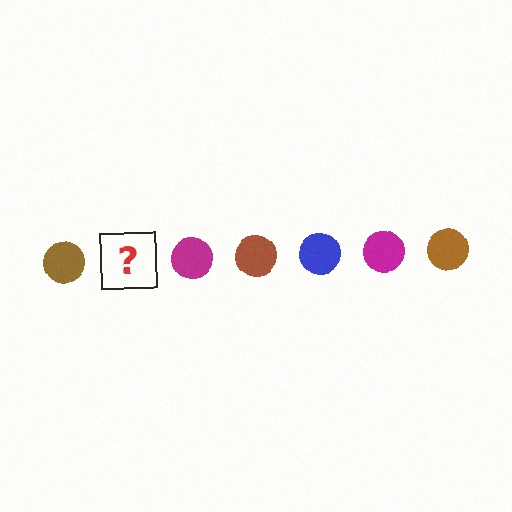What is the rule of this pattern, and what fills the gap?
The rule is that the pattern cycles through brown, blue, magenta circles. The gap should be filled with a blue circle.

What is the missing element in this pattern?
The missing element is a blue circle.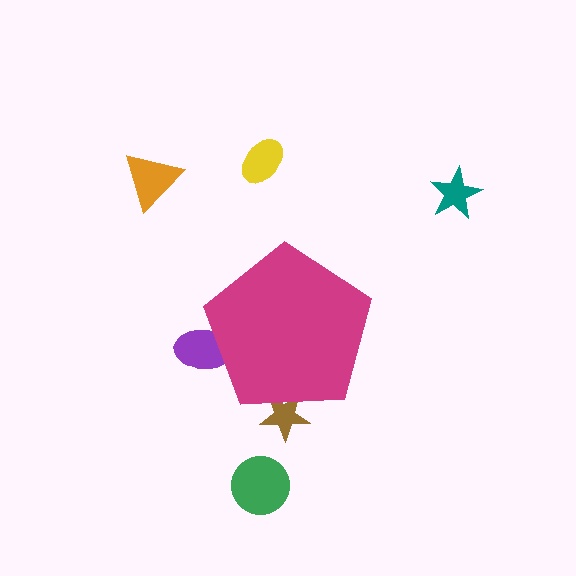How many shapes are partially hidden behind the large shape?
2 shapes are partially hidden.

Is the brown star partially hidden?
Yes, the brown star is partially hidden behind the magenta pentagon.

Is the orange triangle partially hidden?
No, the orange triangle is fully visible.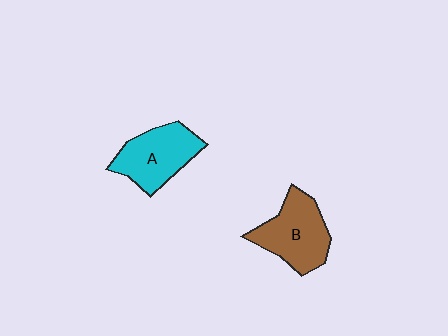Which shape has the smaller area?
Shape A (cyan).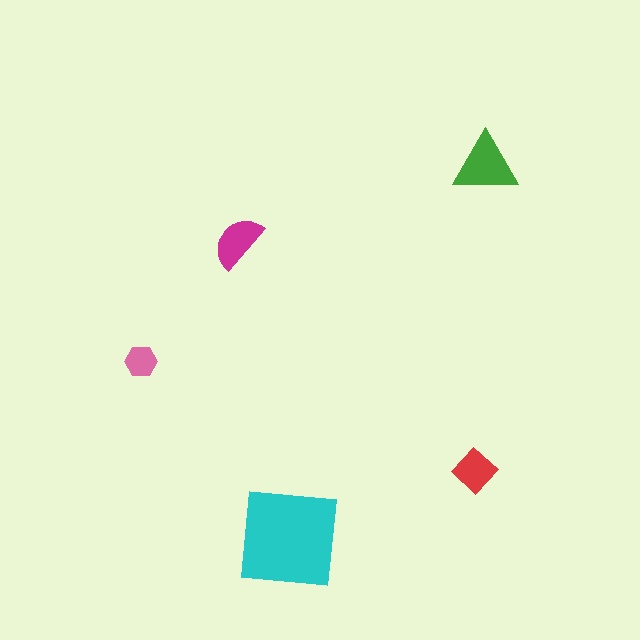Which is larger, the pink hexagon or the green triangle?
The green triangle.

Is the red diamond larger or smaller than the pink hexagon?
Larger.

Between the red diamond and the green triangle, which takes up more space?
The green triangle.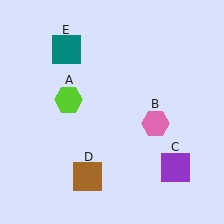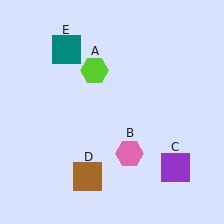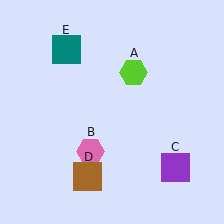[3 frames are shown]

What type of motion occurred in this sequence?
The lime hexagon (object A), pink hexagon (object B) rotated clockwise around the center of the scene.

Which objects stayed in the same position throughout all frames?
Purple square (object C) and brown square (object D) and teal square (object E) remained stationary.